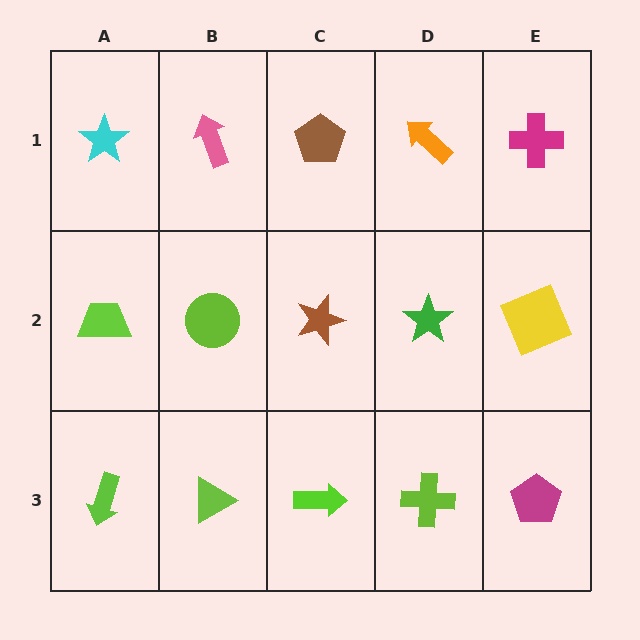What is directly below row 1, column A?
A lime trapezoid.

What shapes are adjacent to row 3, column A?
A lime trapezoid (row 2, column A), a lime triangle (row 3, column B).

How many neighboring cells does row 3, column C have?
3.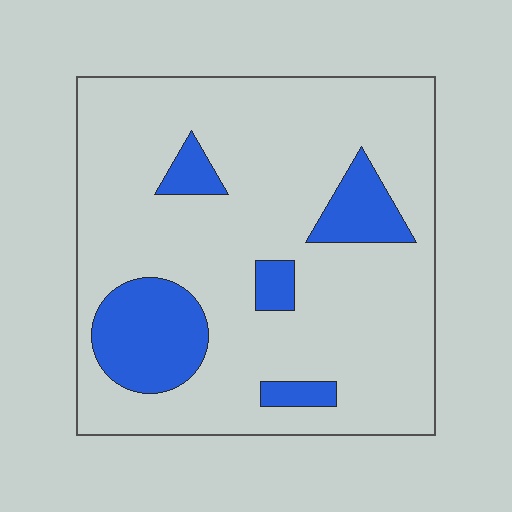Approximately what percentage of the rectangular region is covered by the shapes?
Approximately 20%.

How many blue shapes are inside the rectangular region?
5.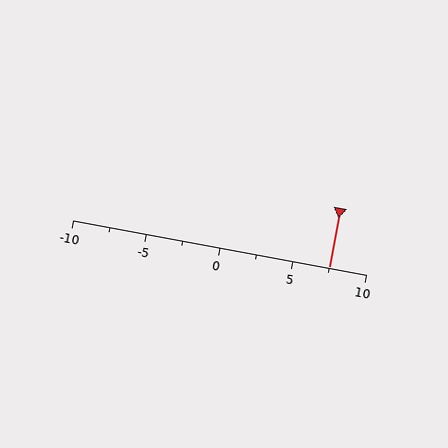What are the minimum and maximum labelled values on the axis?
The axis runs from -10 to 10.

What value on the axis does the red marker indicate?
The marker indicates approximately 7.5.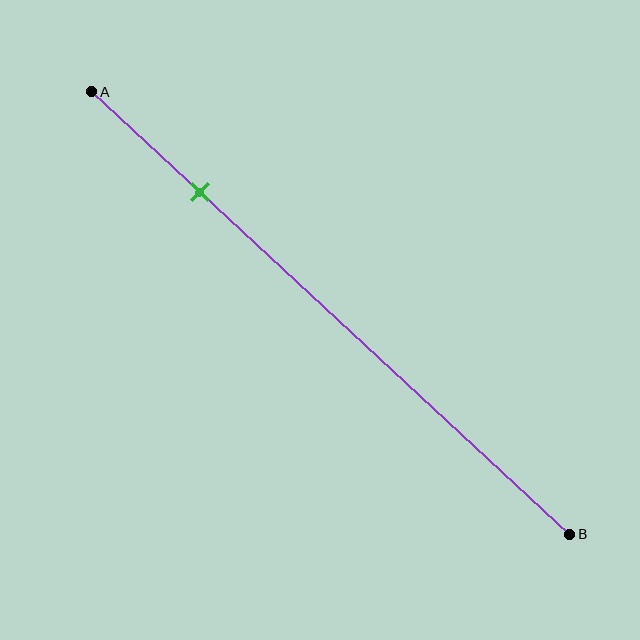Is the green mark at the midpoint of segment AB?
No, the mark is at about 25% from A, not at the 50% midpoint.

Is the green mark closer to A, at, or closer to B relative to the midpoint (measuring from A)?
The green mark is closer to point A than the midpoint of segment AB.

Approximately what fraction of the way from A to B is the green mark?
The green mark is approximately 25% of the way from A to B.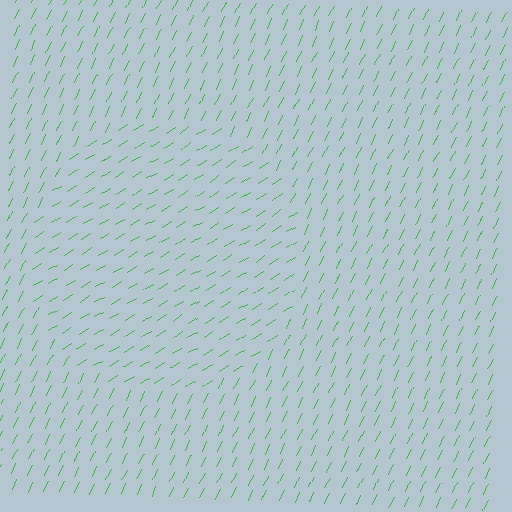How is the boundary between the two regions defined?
The boundary is defined purely by a change in line orientation (approximately 32 degrees difference). All lines are the same color and thickness.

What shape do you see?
I see a circle.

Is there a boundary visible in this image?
Yes, there is a texture boundary formed by a change in line orientation.